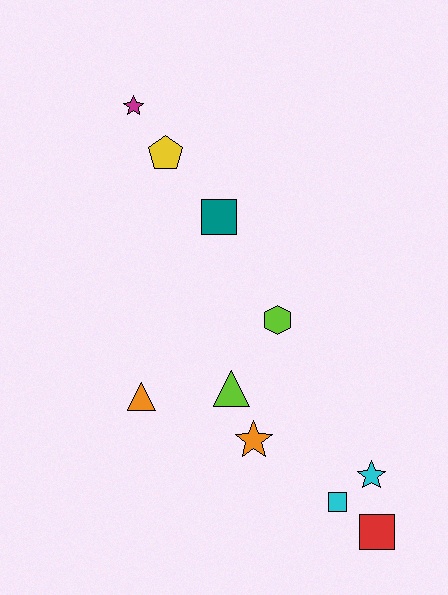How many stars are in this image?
There are 3 stars.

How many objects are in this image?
There are 10 objects.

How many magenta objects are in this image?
There is 1 magenta object.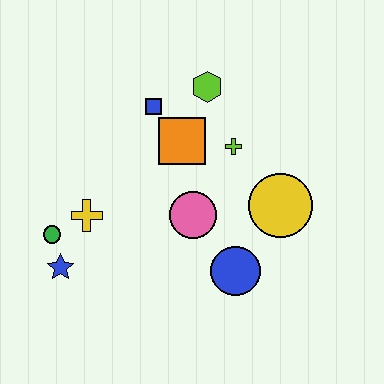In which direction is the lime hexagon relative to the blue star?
The lime hexagon is above the blue star.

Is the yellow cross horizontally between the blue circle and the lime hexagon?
No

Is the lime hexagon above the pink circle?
Yes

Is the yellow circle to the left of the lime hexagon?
No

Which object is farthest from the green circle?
The yellow circle is farthest from the green circle.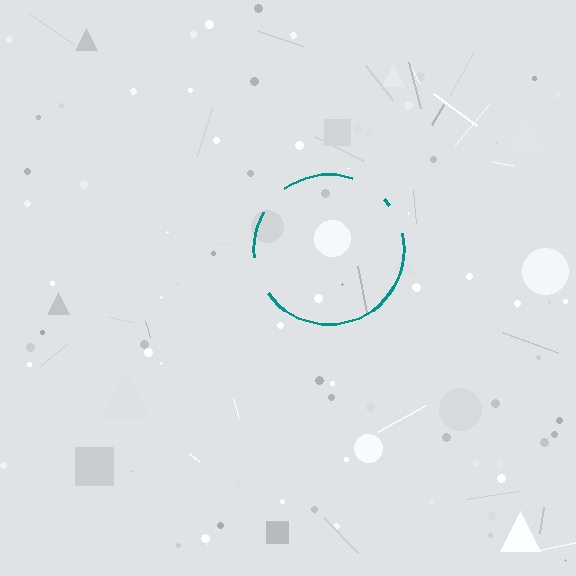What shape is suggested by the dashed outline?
The dashed outline suggests a circle.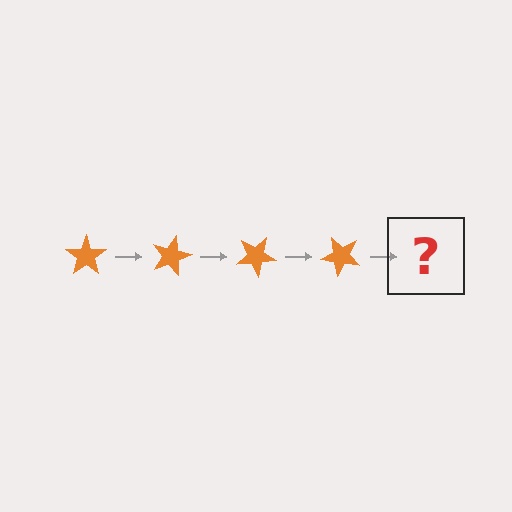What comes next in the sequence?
The next element should be an orange star rotated 60 degrees.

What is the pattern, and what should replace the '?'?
The pattern is that the star rotates 15 degrees each step. The '?' should be an orange star rotated 60 degrees.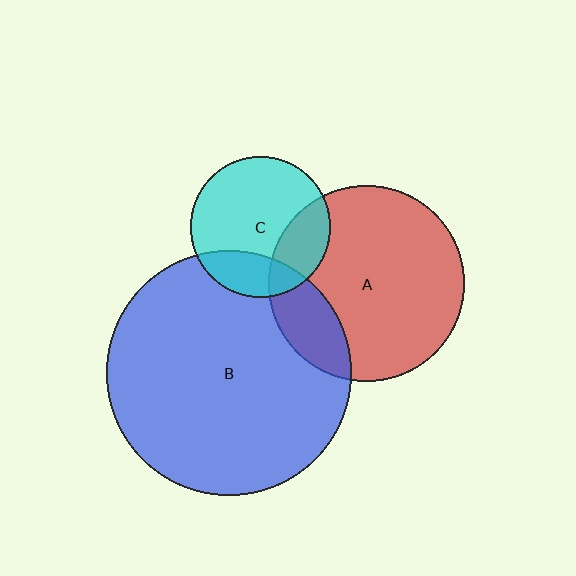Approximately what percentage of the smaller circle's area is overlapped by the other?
Approximately 20%.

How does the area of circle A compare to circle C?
Approximately 2.0 times.